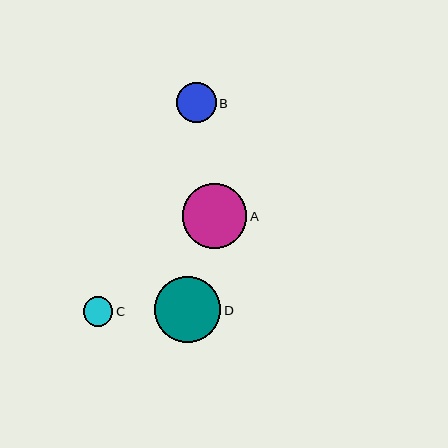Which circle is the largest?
Circle D is the largest with a size of approximately 67 pixels.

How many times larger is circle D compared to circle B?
Circle D is approximately 1.7 times the size of circle B.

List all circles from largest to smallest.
From largest to smallest: D, A, B, C.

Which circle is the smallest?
Circle C is the smallest with a size of approximately 30 pixels.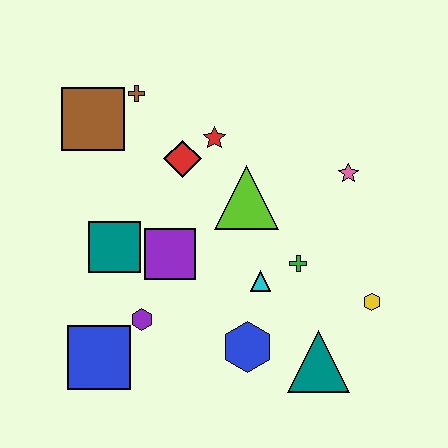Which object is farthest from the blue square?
The pink star is farthest from the blue square.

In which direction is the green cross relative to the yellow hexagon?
The green cross is to the left of the yellow hexagon.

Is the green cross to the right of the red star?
Yes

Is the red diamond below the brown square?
Yes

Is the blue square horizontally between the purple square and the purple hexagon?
No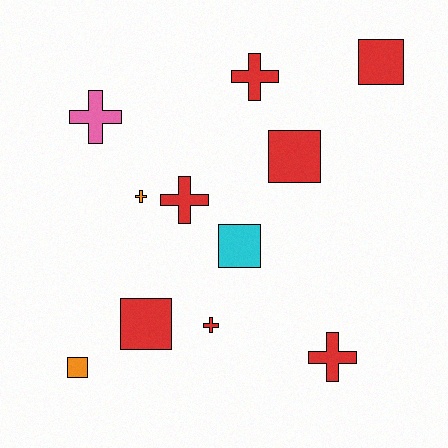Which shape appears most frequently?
Cross, with 6 objects.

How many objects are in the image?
There are 11 objects.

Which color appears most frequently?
Red, with 7 objects.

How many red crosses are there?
There are 4 red crosses.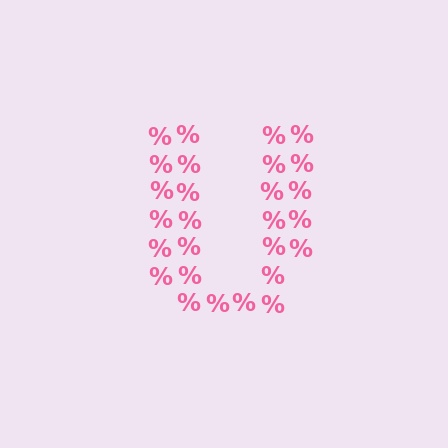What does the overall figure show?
The overall figure shows the letter U.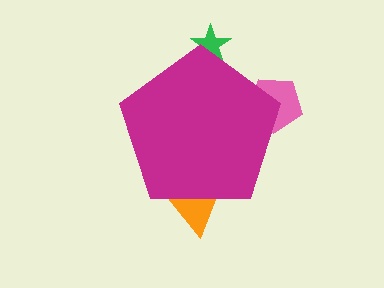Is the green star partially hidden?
Yes, the green star is partially hidden behind the magenta pentagon.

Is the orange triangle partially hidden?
Yes, the orange triangle is partially hidden behind the magenta pentagon.